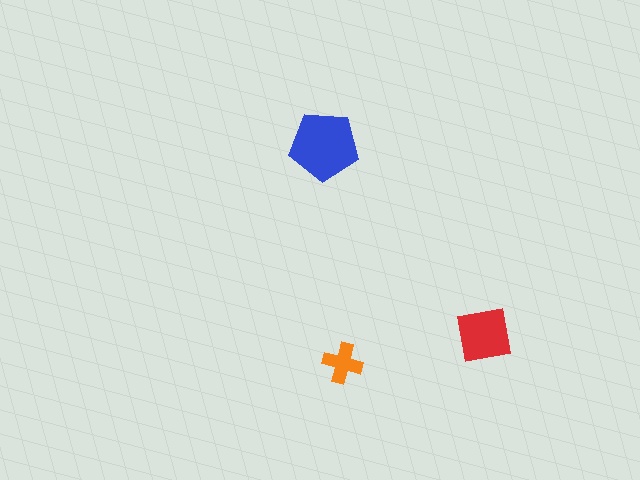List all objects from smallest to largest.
The orange cross, the red square, the blue pentagon.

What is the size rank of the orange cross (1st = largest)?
3rd.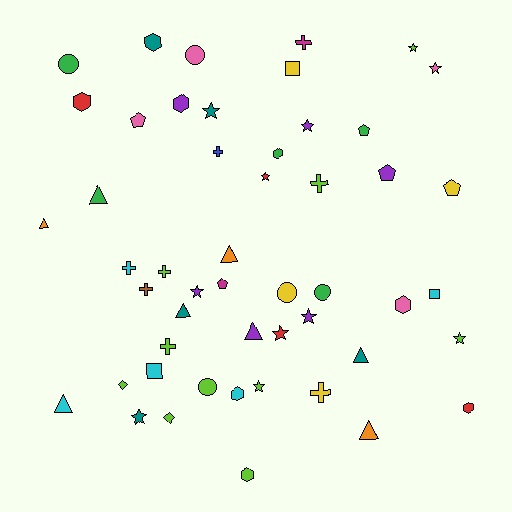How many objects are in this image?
There are 50 objects.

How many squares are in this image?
There are 3 squares.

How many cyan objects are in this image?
There are 5 cyan objects.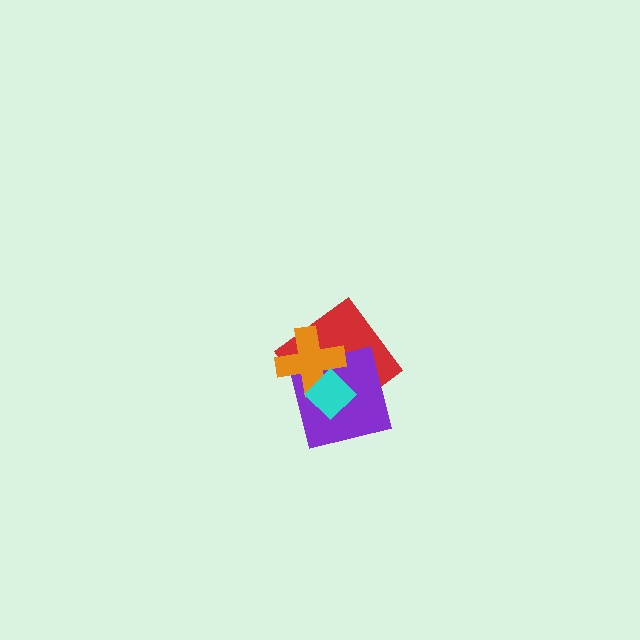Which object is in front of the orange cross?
The cyan diamond is in front of the orange cross.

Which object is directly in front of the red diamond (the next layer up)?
The purple square is directly in front of the red diamond.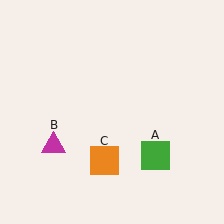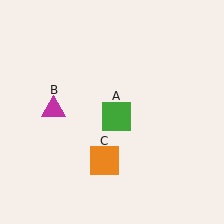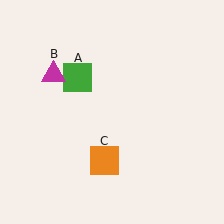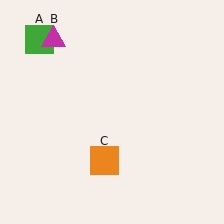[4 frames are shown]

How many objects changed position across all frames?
2 objects changed position: green square (object A), magenta triangle (object B).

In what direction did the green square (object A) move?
The green square (object A) moved up and to the left.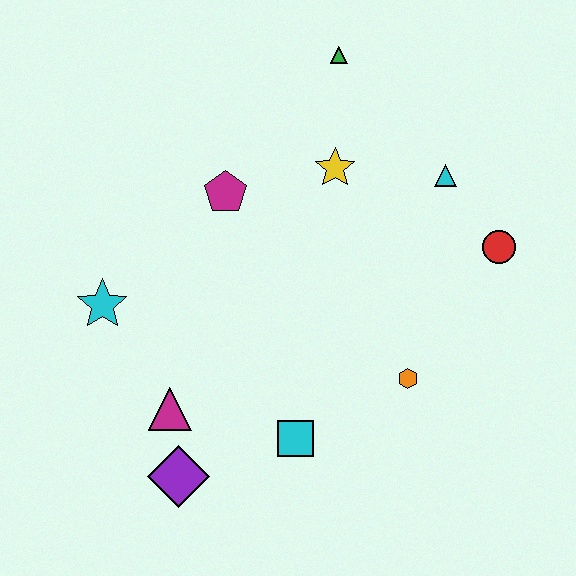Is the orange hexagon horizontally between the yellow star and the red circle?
Yes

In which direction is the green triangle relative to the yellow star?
The green triangle is above the yellow star.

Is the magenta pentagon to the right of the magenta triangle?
Yes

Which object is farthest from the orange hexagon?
The green triangle is farthest from the orange hexagon.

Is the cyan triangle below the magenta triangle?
No